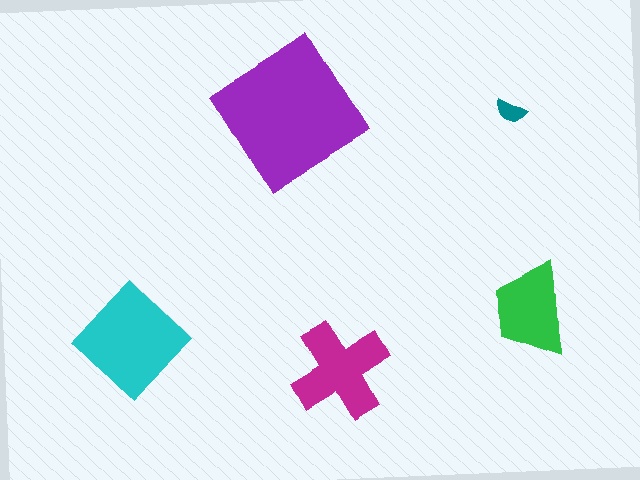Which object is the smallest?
The teal semicircle.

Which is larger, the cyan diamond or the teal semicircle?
The cyan diamond.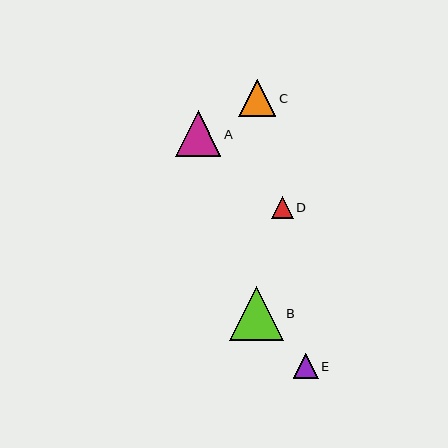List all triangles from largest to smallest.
From largest to smallest: B, A, C, E, D.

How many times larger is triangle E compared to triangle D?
Triangle E is approximately 1.1 times the size of triangle D.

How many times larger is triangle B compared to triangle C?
Triangle B is approximately 1.4 times the size of triangle C.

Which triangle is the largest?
Triangle B is the largest with a size of approximately 54 pixels.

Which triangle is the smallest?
Triangle D is the smallest with a size of approximately 22 pixels.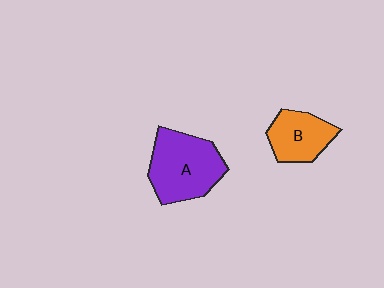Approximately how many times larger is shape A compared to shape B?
Approximately 1.6 times.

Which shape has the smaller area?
Shape B (orange).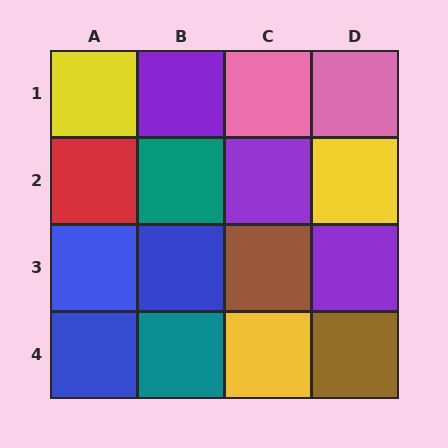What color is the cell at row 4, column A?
Blue.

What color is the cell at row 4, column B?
Teal.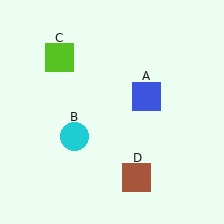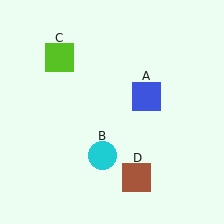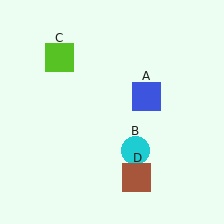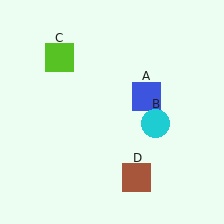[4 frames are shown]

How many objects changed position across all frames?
1 object changed position: cyan circle (object B).